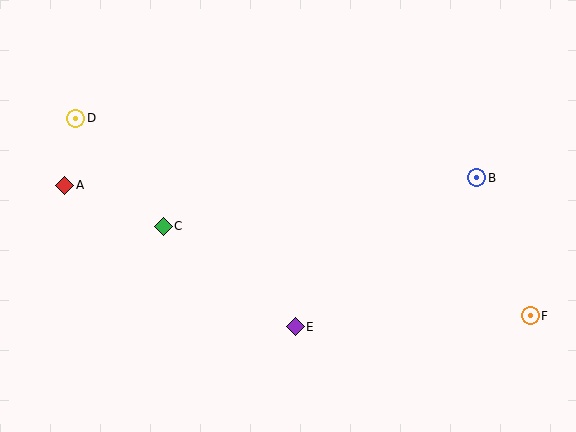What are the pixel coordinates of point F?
Point F is at (530, 316).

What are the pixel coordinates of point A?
Point A is at (65, 185).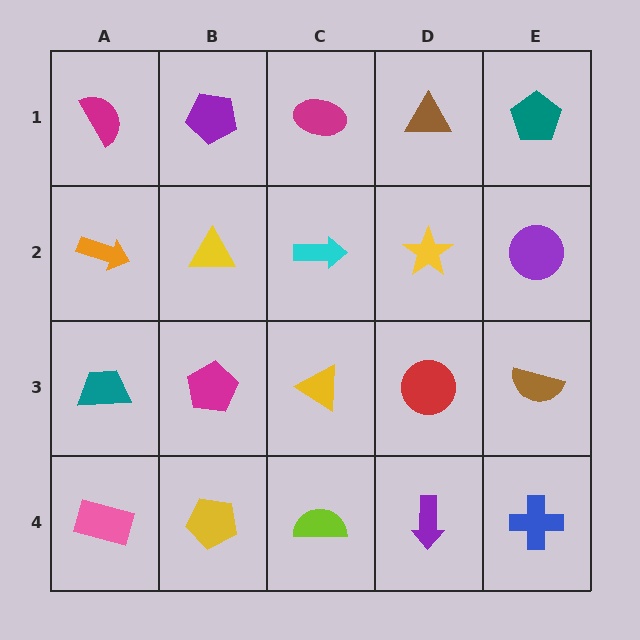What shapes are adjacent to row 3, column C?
A cyan arrow (row 2, column C), a lime semicircle (row 4, column C), a magenta pentagon (row 3, column B), a red circle (row 3, column D).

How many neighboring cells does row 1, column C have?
3.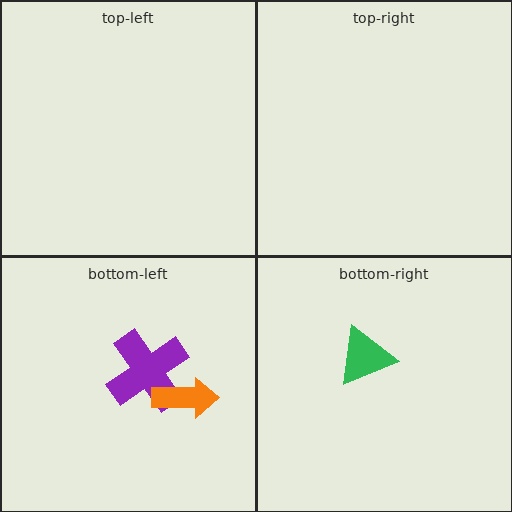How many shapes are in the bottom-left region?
2.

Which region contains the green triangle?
The bottom-right region.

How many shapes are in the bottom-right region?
1.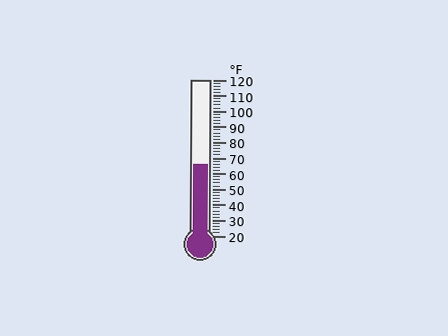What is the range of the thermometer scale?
The thermometer scale ranges from 20°F to 120°F.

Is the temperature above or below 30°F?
The temperature is above 30°F.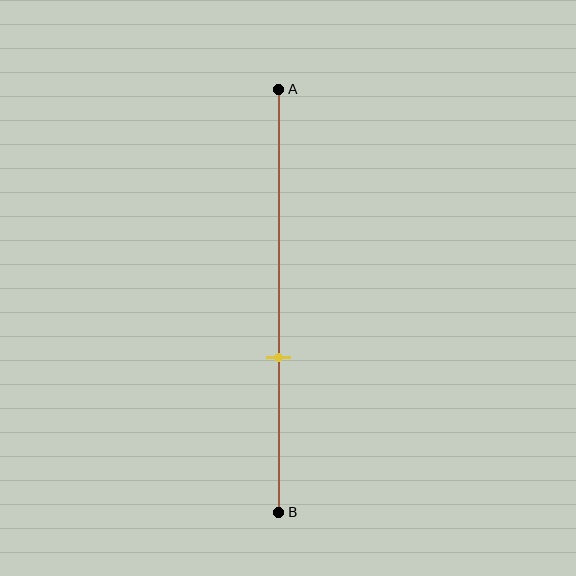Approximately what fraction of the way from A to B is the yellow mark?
The yellow mark is approximately 65% of the way from A to B.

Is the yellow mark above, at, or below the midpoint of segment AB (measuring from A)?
The yellow mark is below the midpoint of segment AB.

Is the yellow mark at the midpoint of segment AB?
No, the mark is at about 65% from A, not at the 50% midpoint.